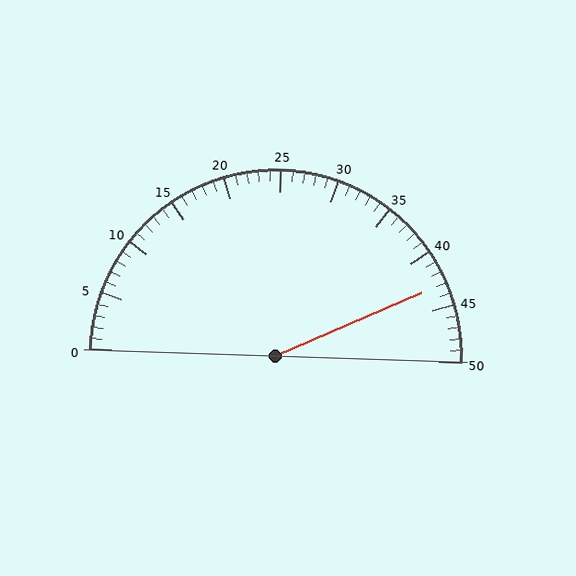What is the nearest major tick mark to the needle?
The nearest major tick mark is 45.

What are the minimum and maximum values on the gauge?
The gauge ranges from 0 to 50.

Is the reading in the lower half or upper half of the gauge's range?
The reading is in the upper half of the range (0 to 50).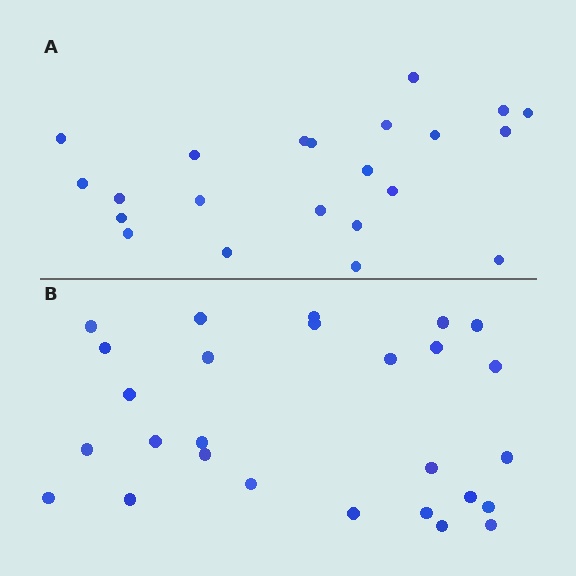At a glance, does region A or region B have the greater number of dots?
Region B (the bottom region) has more dots.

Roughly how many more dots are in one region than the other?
Region B has about 5 more dots than region A.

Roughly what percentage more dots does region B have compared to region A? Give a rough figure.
About 25% more.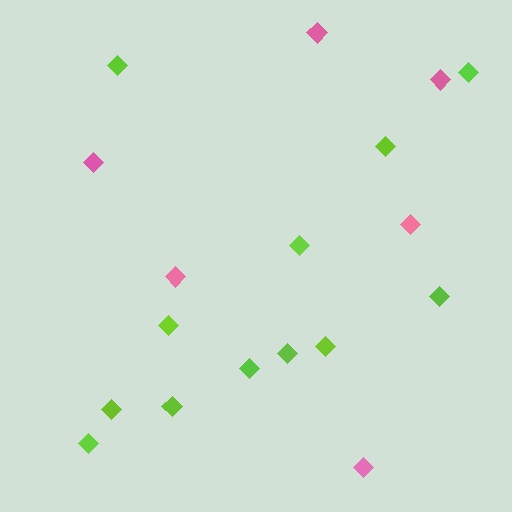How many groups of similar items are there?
There are 2 groups: one group of pink diamonds (6) and one group of lime diamonds (12).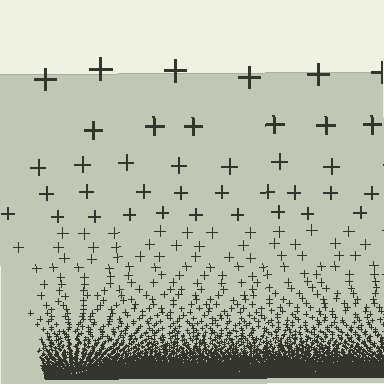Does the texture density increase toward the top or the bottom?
Density increases toward the bottom.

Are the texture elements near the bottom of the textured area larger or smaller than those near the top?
Smaller. The gradient is inverted — elements near the bottom are smaller and denser.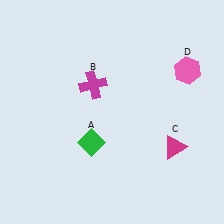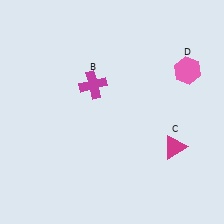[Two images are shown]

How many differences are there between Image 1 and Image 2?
There is 1 difference between the two images.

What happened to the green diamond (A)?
The green diamond (A) was removed in Image 2. It was in the bottom-left area of Image 1.